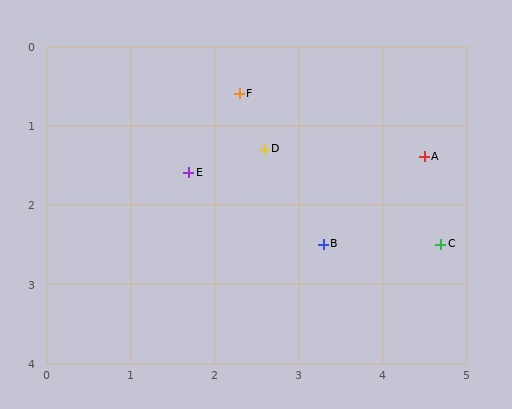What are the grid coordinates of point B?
Point B is at approximately (3.3, 2.5).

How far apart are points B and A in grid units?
Points B and A are about 1.6 grid units apart.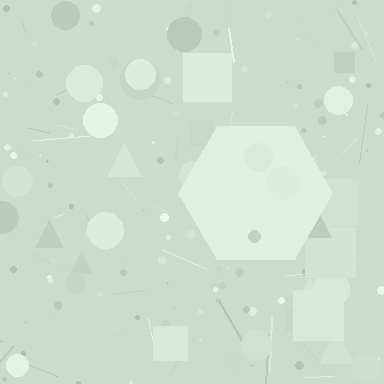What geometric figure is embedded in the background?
A hexagon is embedded in the background.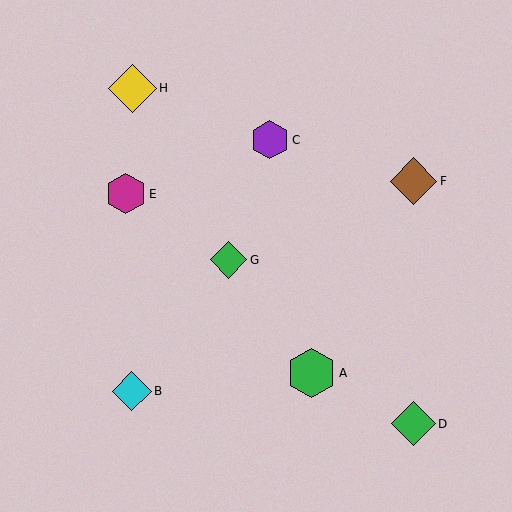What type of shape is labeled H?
Shape H is a yellow diamond.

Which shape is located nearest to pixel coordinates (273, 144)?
The purple hexagon (labeled C) at (270, 140) is nearest to that location.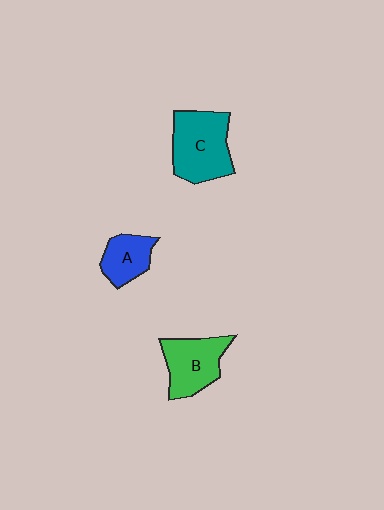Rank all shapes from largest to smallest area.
From largest to smallest: C (teal), B (green), A (blue).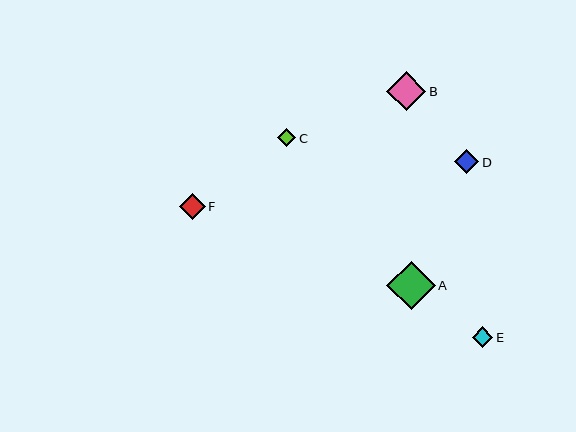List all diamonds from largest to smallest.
From largest to smallest: A, B, F, D, E, C.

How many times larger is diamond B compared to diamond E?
Diamond B is approximately 1.9 times the size of diamond E.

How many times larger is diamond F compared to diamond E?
Diamond F is approximately 1.2 times the size of diamond E.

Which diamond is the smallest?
Diamond C is the smallest with a size of approximately 18 pixels.